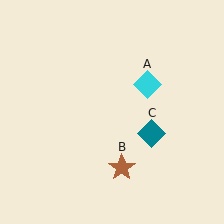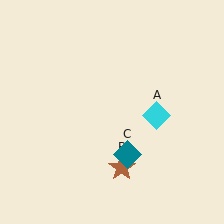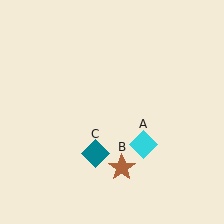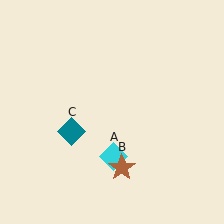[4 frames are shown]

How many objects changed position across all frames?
2 objects changed position: cyan diamond (object A), teal diamond (object C).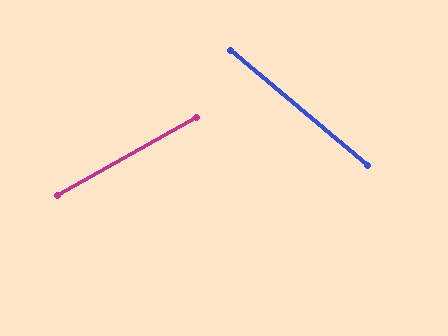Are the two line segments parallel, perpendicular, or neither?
Neither parallel nor perpendicular — they differ by about 69°.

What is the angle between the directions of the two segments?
Approximately 69 degrees.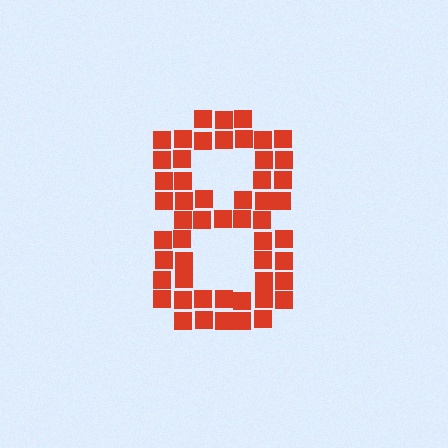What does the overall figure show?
The overall figure shows the digit 8.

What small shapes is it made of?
It is made of small squares.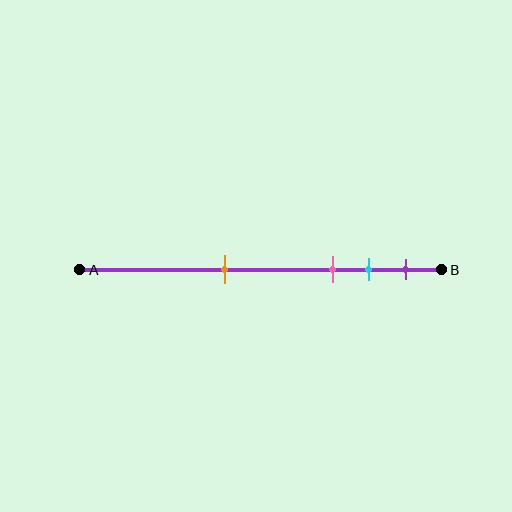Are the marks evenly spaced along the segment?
No, the marks are not evenly spaced.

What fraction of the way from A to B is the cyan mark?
The cyan mark is approximately 80% (0.8) of the way from A to B.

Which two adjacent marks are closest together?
The cyan and purple marks are the closest adjacent pair.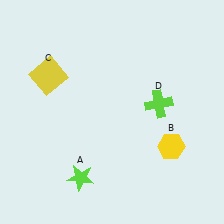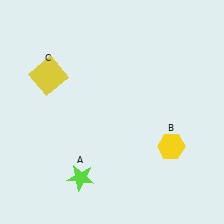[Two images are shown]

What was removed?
The lime cross (D) was removed in Image 2.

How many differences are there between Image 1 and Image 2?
There is 1 difference between the two images.